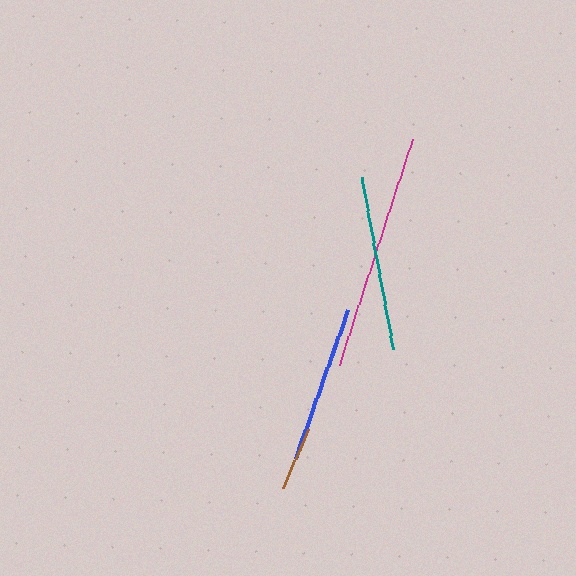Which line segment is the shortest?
The brown line is the shortest at approximately 65 pixels.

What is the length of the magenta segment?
The magenta segment is approximately 237 pixels long.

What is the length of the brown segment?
The brown segment is approximately 65 pixels long.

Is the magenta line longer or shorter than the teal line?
The magenta line is longer than the teal line.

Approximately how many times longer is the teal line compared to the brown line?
The teal line is approximately 2.7 times the length of the brown line.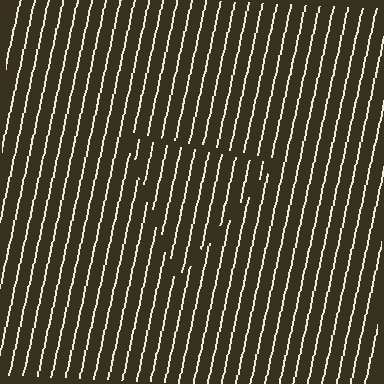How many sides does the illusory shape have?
3 sides — the line-ends trace a triangle.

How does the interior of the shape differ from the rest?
The interior of the shape contains the same grating, shifted by half a period — the contour is defined by the phase discontinuity where line-ends from the inner and outer gratings abut.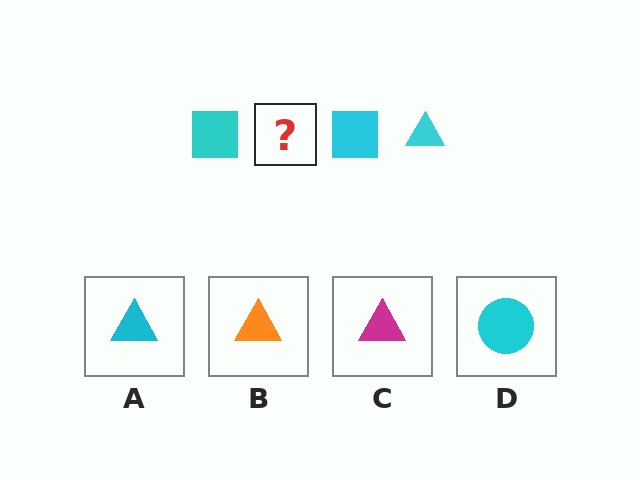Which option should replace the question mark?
Option A.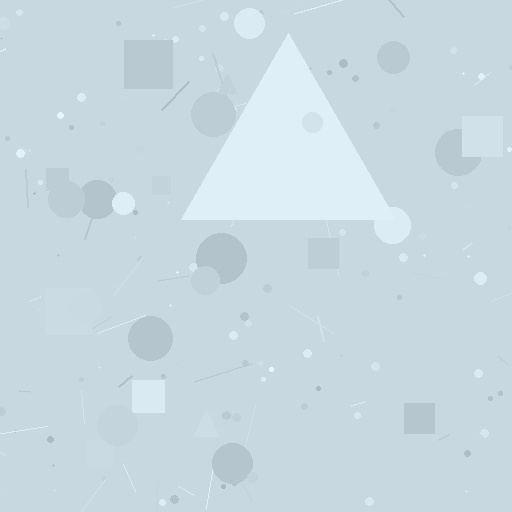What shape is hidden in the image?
A triangle is hidden in the image.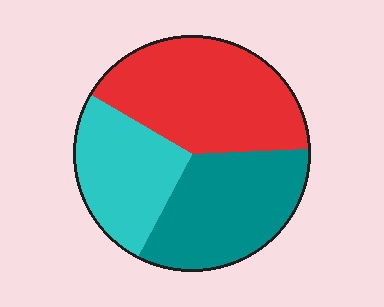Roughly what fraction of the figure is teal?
Teal takes up between a sixth and a third of the figure.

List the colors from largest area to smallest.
From largest to smallest: red, teal, cyan.